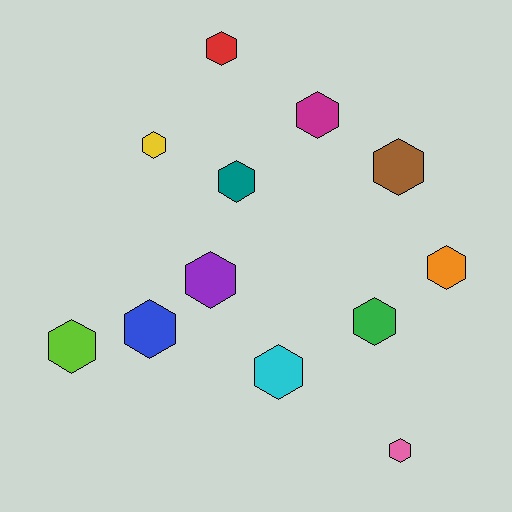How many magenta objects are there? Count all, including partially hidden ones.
There is 1 magenta object.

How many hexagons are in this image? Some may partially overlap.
There are 12 hexagons.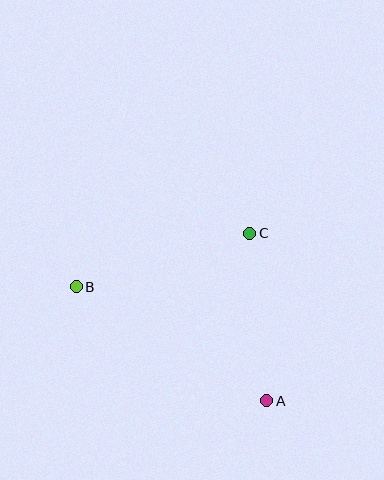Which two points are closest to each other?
Points A and C are closest to each other.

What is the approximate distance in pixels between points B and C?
The distance between B and C is approximately 182 pixels.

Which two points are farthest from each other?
Points A and B are farthest from each other.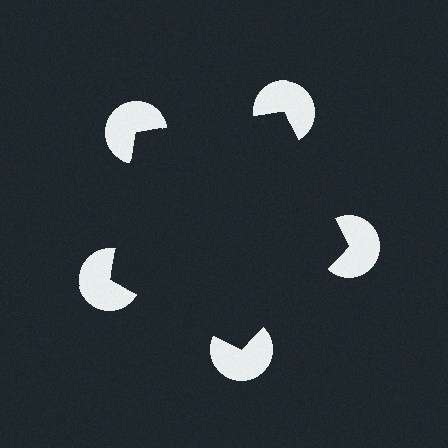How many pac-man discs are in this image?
There are 5 — one at each vertex of the illusory pentagon.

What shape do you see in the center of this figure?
An illusory pentagon — its edges are inferred from the aligned wedge cuts in the pac-man discs, not physically drawn.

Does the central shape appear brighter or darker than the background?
It typically appears slightly darker than the background, even though no actual brightness change is drawn.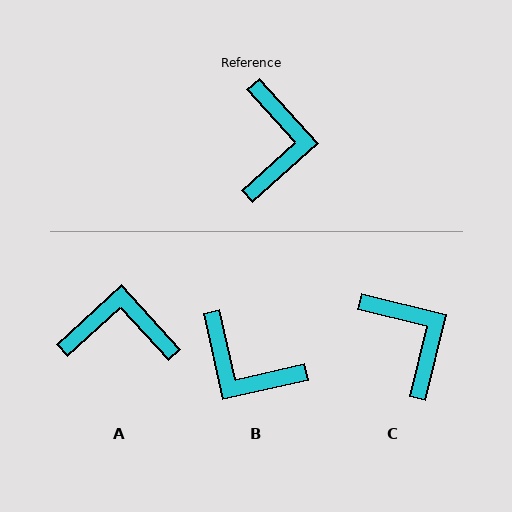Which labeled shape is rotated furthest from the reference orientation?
B, about 120 degrees away.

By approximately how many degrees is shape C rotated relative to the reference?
Approximately 34 degrees counter-clockwise.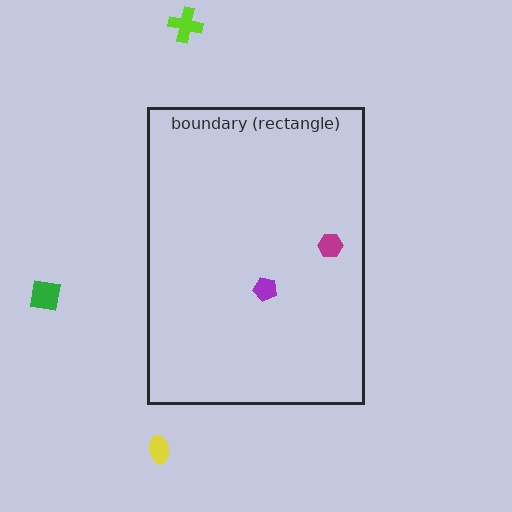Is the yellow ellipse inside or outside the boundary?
Outside.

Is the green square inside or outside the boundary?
Outside.